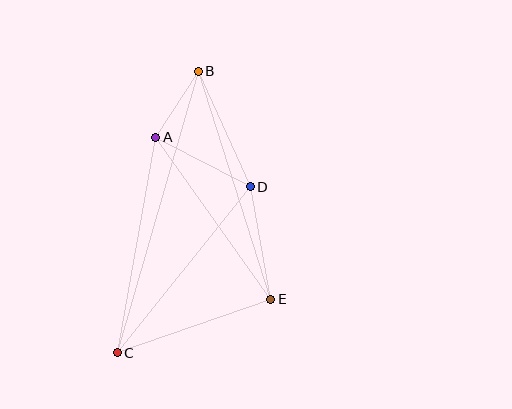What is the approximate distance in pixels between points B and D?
The distance between B and D is approximately 127 pixels.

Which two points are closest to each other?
Points A and B are closest to each other.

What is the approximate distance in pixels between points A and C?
The distance between A and C is approximately 219 pixels.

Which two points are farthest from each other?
Points B and C are farthest from each other.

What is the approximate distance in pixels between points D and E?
The distance between D and E is approximately 114 pixels.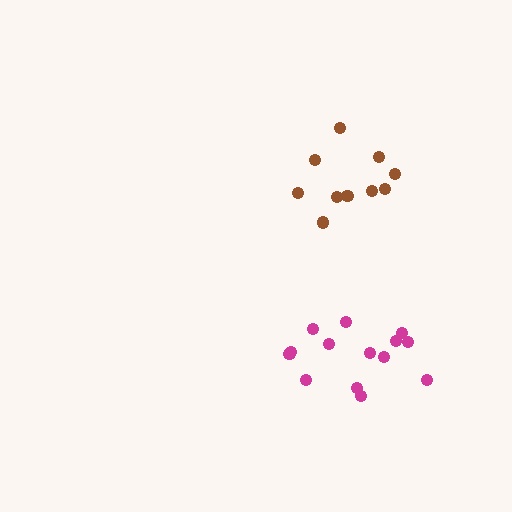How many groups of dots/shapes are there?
There are 2 groups.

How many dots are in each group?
Group 1: 10 dots, Group 2: 14 dots (24 total).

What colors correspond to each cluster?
The clusters are colored: brown, magenta.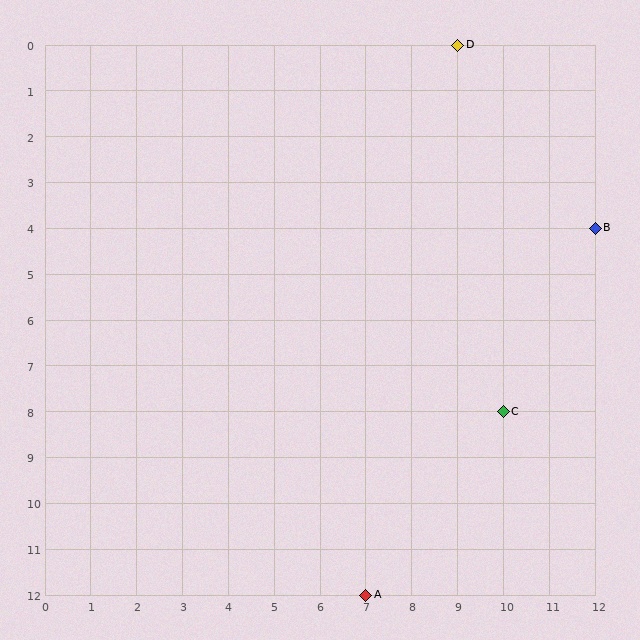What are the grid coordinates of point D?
Point D is at grid coordinates (9, 0).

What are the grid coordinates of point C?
Point C is at grid coordinates (10, 8).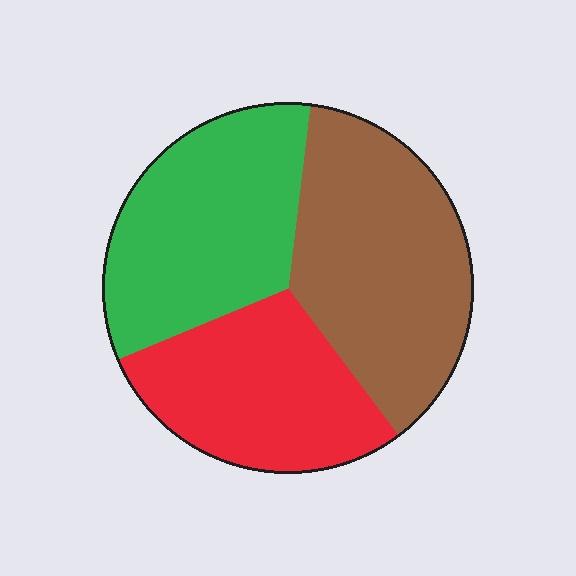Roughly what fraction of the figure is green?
Green covers roughly 35% of the figure.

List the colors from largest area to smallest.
From largest to smallest: brown, green, red.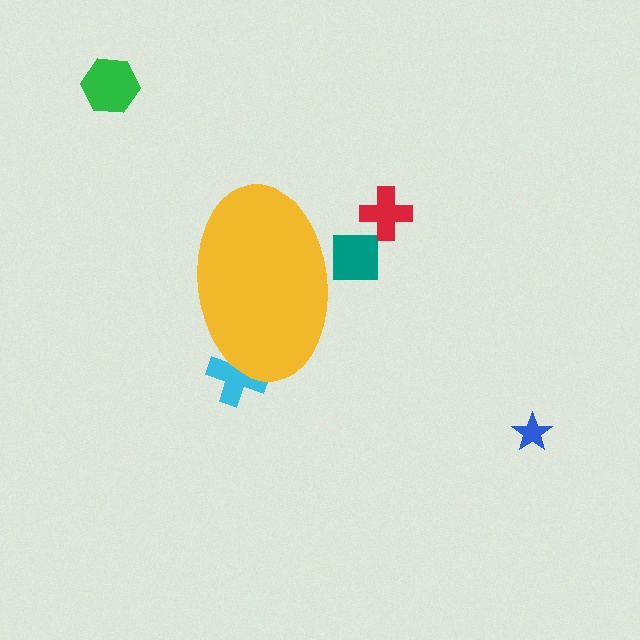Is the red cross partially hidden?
No, the red cross is fully visible.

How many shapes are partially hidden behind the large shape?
2 shapes are partially hidden.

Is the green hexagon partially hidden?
No, the green hexagon is fully visible.